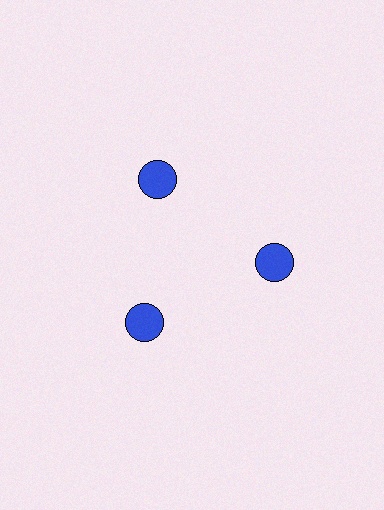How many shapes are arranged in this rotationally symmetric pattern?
There are 3 shapes, arranged in 3 groups of 1.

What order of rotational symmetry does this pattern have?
This pattern has 3-fold rotational symmetry.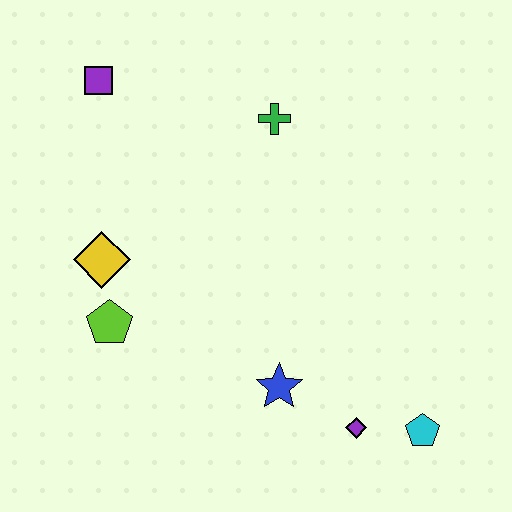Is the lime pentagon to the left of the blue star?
Yes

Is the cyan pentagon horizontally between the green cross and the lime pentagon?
No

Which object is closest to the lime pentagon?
The yellow diamond is closest to the lime pentagon.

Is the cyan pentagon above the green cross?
No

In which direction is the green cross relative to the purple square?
The green cross is to the right of the purple square.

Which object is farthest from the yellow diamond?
The cyan pentagon is farthest from the yellow diamond.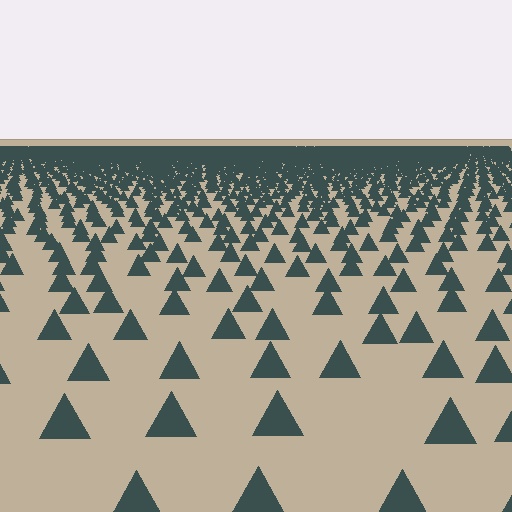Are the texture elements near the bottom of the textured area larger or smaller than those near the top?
Larger. Near the bottom, elements are closer to the viewer and appear at a bigger on-screen size.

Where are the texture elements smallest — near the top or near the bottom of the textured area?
Near the top.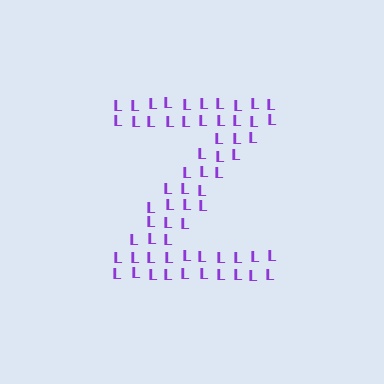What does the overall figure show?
The overall figure shows the letter Z.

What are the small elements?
The small elements are letter L's.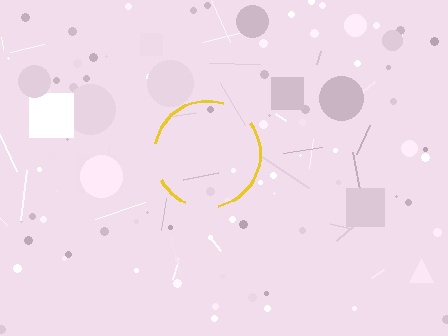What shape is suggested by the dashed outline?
The dashed outline suggests a circle.